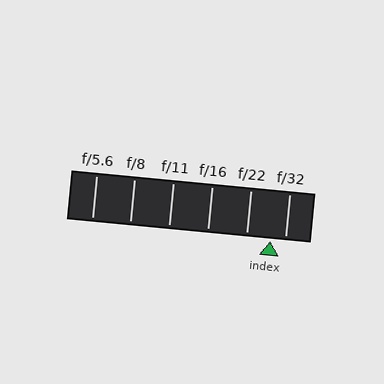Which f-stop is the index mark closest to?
The index mark is closest to f/32.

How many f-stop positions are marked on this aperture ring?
There are 6 f-stop positions marked.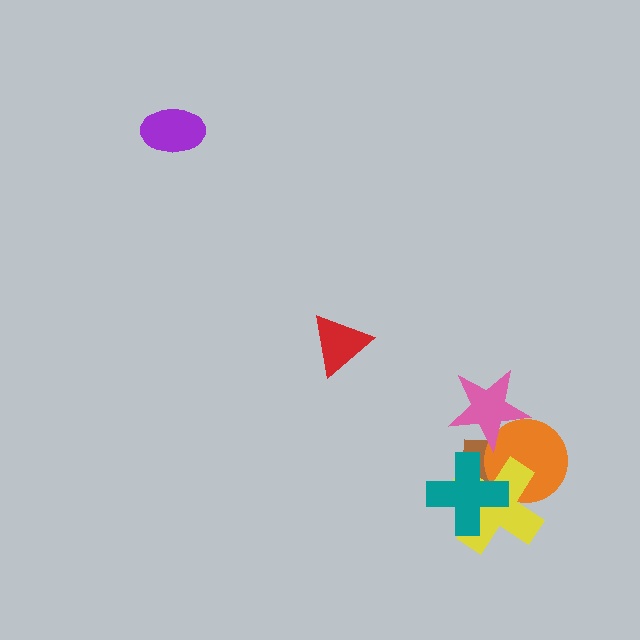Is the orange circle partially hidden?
Yes, it is partially covered by another shape.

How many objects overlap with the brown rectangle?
4 objects overlap with the brown rectangle.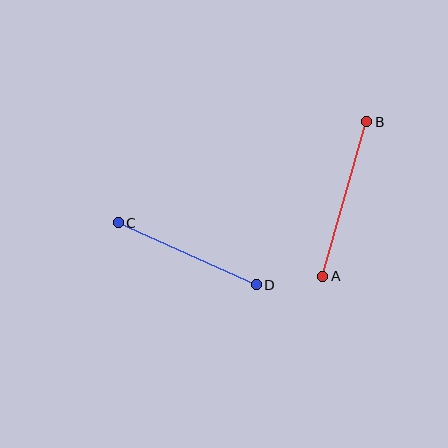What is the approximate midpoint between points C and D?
The midpoint is at approximately (187, 254) pixels.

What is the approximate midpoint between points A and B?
The midpoint is at approximately (345, 199) pixels.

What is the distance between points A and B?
The distance is approximately 161 pixels.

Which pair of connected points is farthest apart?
Points A and B are farthest apart.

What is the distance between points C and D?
The distance is approximately 151 pixels.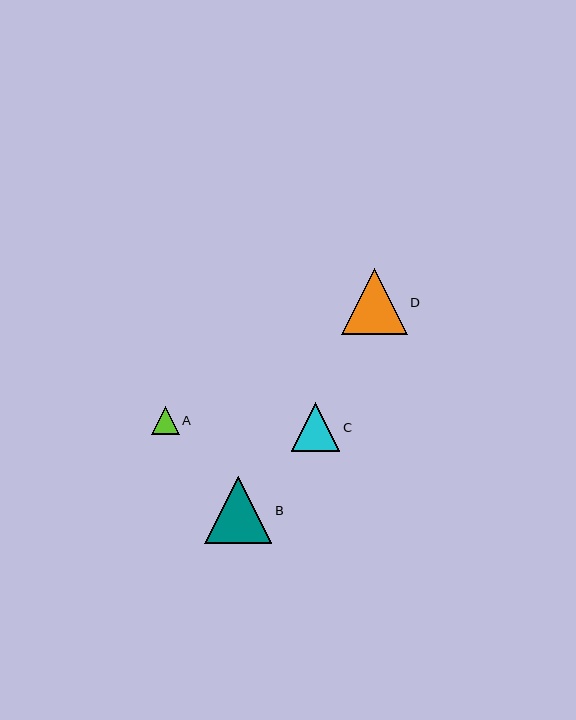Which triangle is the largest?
Triangle B is the largest with a size of approximately 67 pixels.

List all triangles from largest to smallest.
From largest to smallest: B, D, C, A.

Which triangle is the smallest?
Triangle A is the smallest with a size of approximately 28 pixels.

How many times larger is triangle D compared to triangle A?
Triangle D is approximately 2.3 times the size of triangle A.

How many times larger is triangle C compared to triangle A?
Triangle C is approximately 1.7 times the size of triangle A.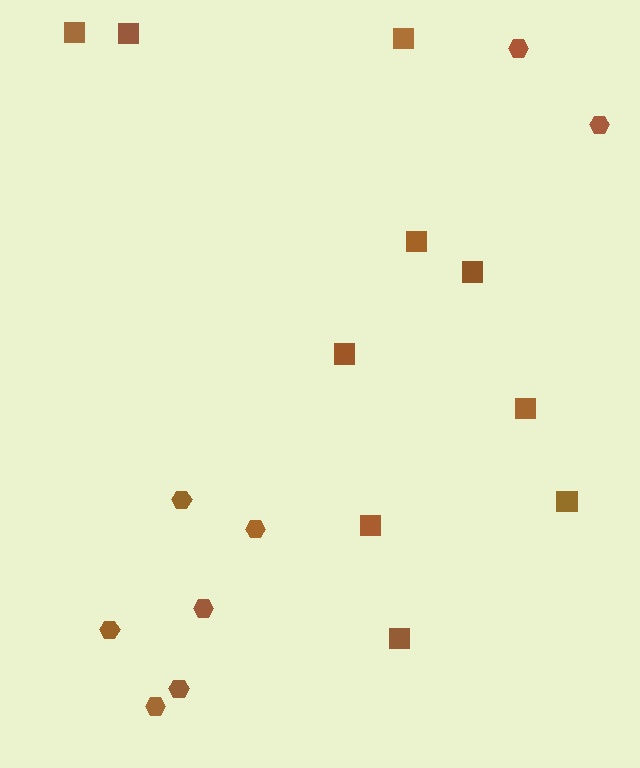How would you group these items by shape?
There are 2 groups: one group of squares (10) and one group of hexagons (8).